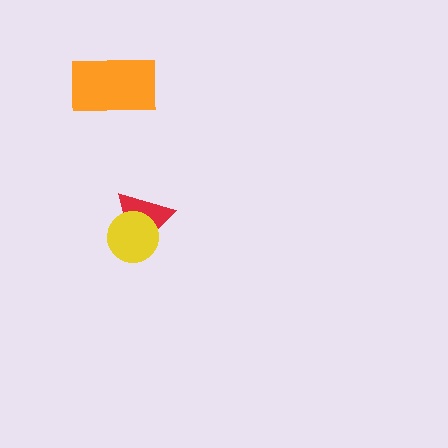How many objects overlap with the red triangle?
1 object overlaps with the red triangle.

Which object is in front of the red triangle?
The yellow circle is in front of the red triangle.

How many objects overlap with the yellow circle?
1 object overlaps with the yellow circle.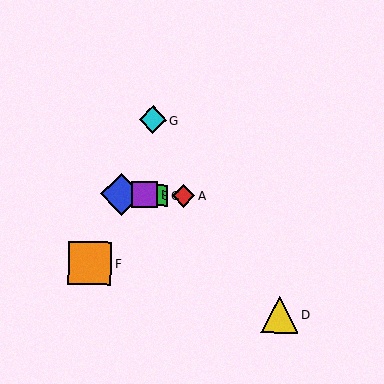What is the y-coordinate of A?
Object A is at y≈196.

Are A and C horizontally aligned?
Yes, both are at y≈196.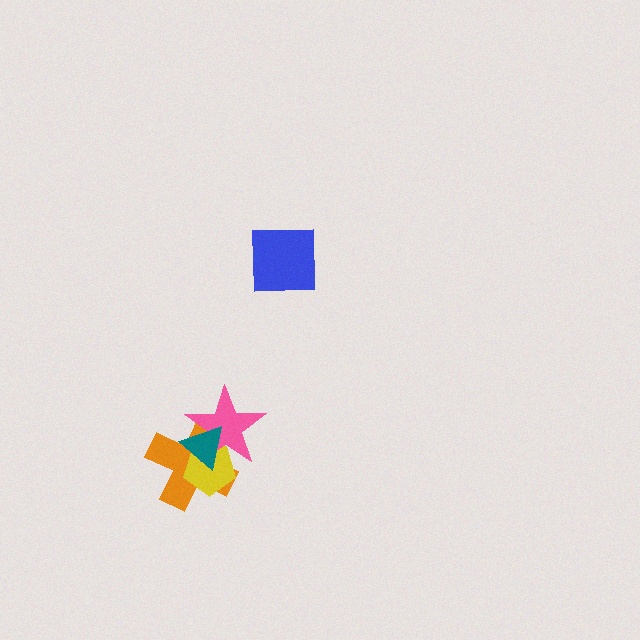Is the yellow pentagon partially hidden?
Yes, it is partially covered by another shape.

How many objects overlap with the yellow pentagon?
3 objects overlap with the yellow pentagon.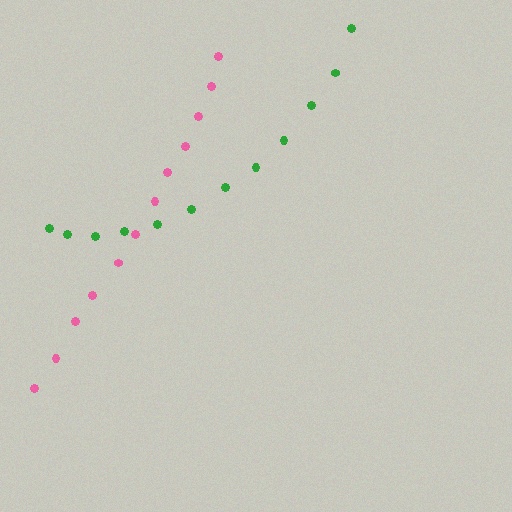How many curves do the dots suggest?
There are 2 distinct paths.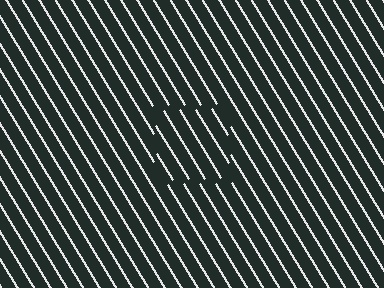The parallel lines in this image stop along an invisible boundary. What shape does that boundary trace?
An illusory square. The interior of the shape contains the same grating, shifted by half a period — the contour is defined by the phase discontinuity where line-ends from the inner and outer gratings abut.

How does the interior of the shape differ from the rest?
The interior of the shape contains the same grating, shifted by half a period — the contour is defined by the phase discontinuity where line-ends from the inner and outer gratings abut.